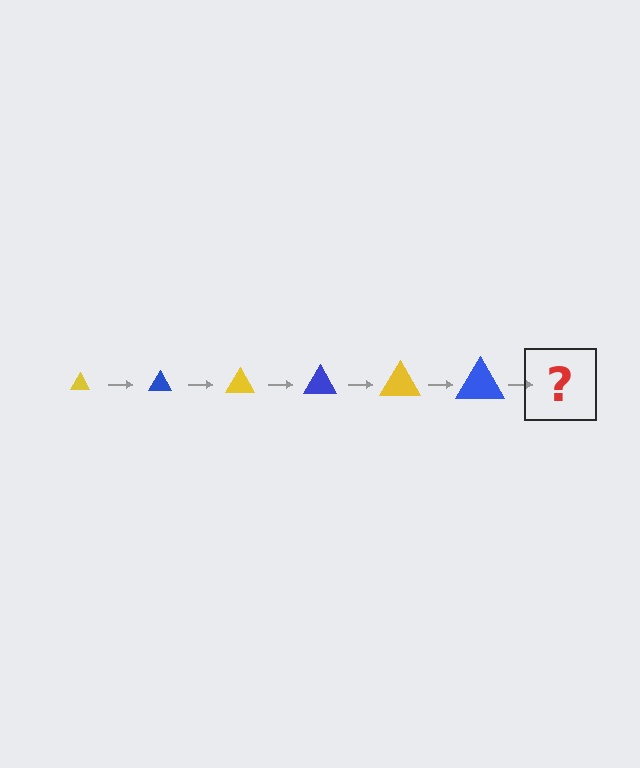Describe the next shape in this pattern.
It should be a yellow triangle, larger than the previous one.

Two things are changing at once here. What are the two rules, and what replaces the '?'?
The two rules are that the triangle grows larger each step and the color cycles through yellow and blue. The '?' should be a yellow triangle, larger than the previous one.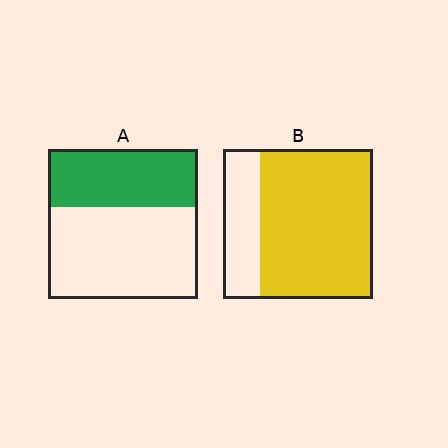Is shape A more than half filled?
No.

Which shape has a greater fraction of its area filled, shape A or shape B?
Shape B.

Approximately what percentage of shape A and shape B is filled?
A is approximately 40% and B is approximately 75%.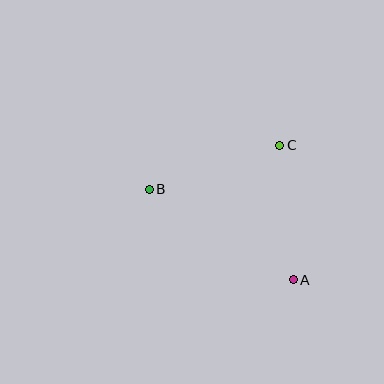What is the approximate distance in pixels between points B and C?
The distance between B and C is approximately 138 pixels.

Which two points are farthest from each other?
Points A and B are farthest from each other.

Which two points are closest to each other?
Points A and C are closest to each other.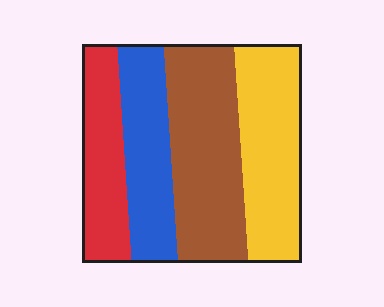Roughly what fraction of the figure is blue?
Blue covers 21% of the figure.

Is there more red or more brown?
Brown.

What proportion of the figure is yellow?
Yellow takes up between a sixth and a third of the figure.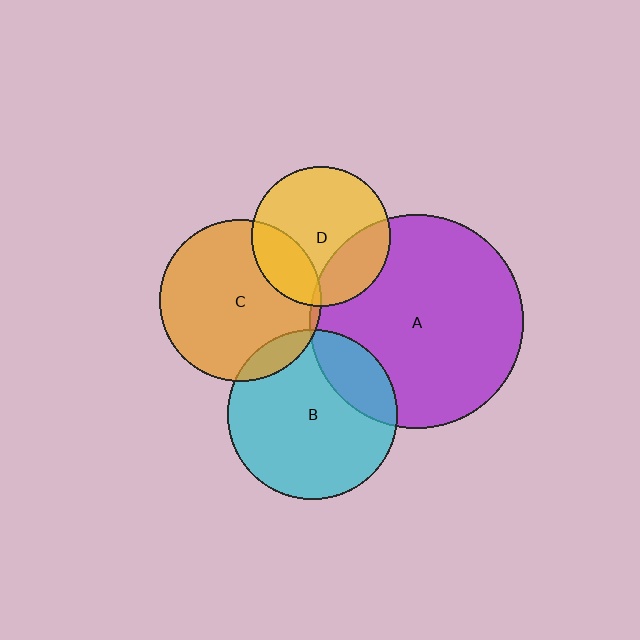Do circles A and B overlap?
Yes.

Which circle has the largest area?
Circle A (purple).